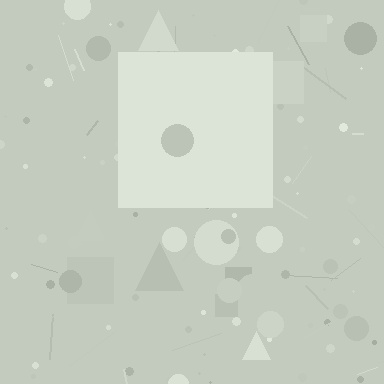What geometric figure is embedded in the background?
A square is embedded in the background.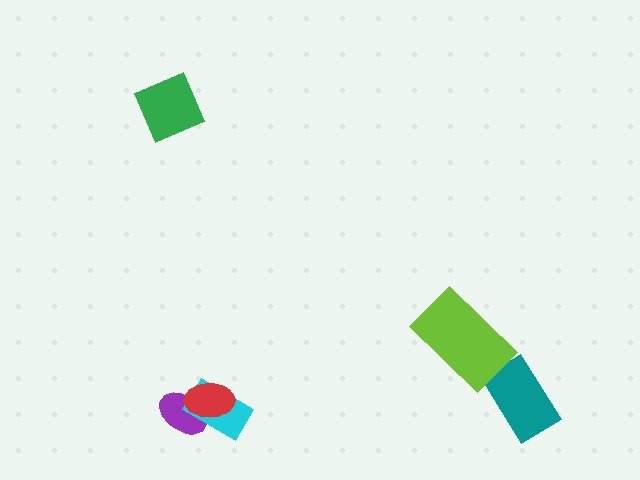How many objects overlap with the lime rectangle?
0 objects overlap with the lime rectangle.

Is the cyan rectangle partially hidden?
Yes, it is partially covered by another shape.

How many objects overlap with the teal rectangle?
0 objects overlap with the teal rectangle.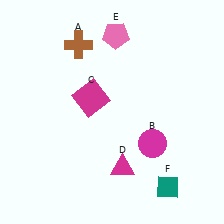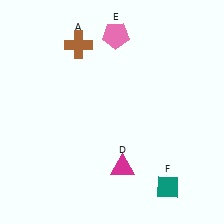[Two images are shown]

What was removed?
The magenta square (C), the magenta circle (B) were removed in Image 2.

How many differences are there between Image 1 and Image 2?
There are 2 differences between the two images.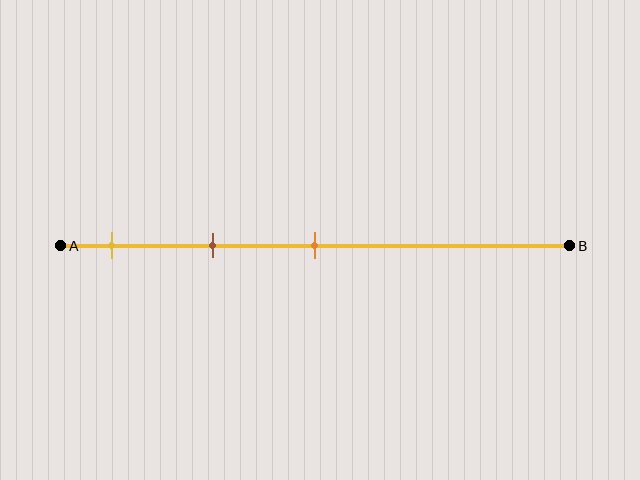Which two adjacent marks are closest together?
The yellow and brown marks are the closest adjacent pair.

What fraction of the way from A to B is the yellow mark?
The yellow mark is approximately 10% (0.1) of the way from A to B.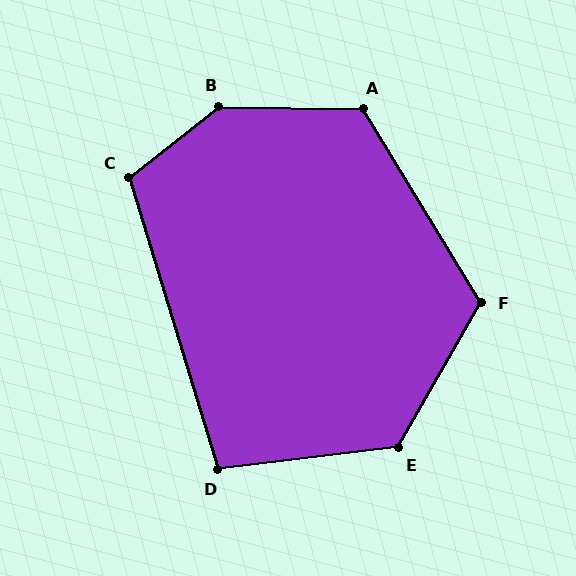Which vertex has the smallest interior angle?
D, at approximately 100 degrees.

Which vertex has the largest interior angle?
B, at approximately 141 degrees.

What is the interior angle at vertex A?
Approximately 122 degrees (obtuse).